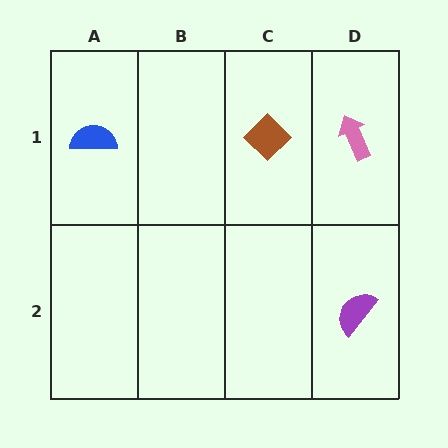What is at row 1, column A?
A blue semicircle.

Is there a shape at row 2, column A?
No, that cell is empty.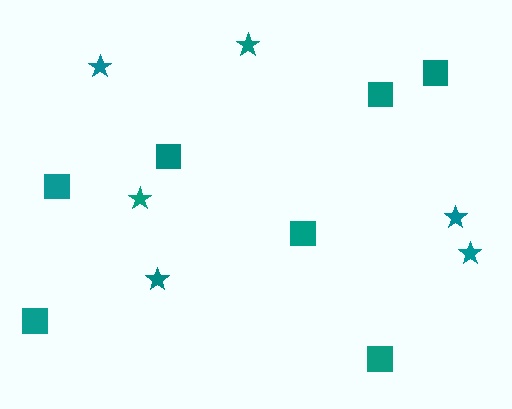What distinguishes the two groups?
There are 2 groups: one group of squares (7) and one group of stars (6).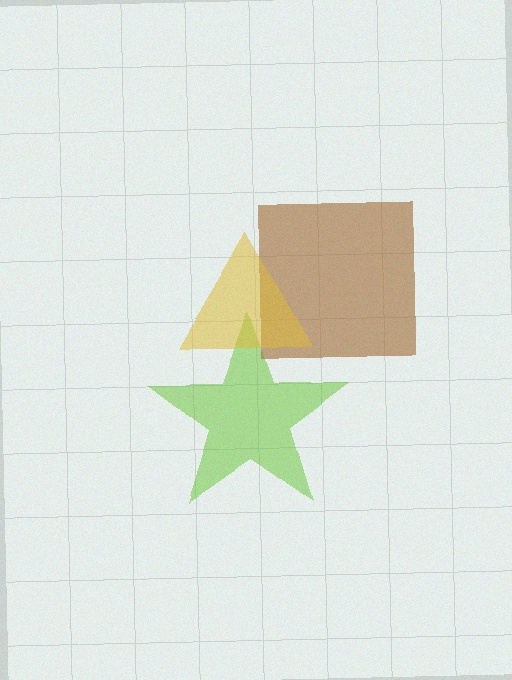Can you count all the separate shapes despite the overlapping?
Yes, there are 3 separate shapes.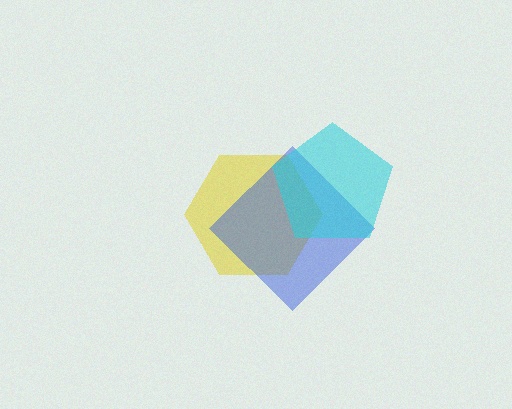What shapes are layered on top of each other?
The layered shapes are: a yellow hexagon, a blue diamond, a cyan pentagon.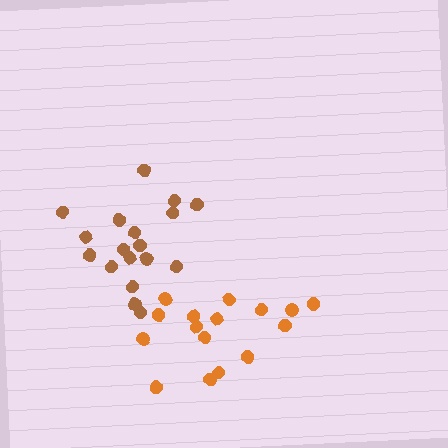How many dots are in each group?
Group 1: 16 dots, Group 2: 18 dots (34 total).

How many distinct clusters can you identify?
There are 2 distinct clusters.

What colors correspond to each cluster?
The clusters are colored: orange, brown.